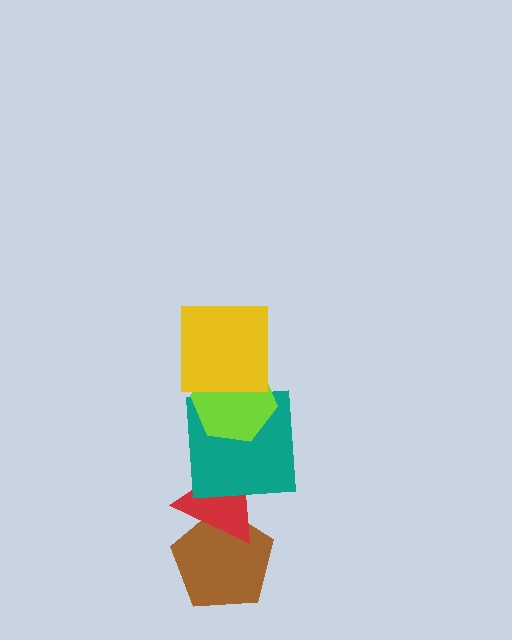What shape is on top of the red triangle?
The teal square is on top of the red triangle.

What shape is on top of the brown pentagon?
The red triangle is on top of the brown pentagon.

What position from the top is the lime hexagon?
The lime hexagon is 2nd from the top.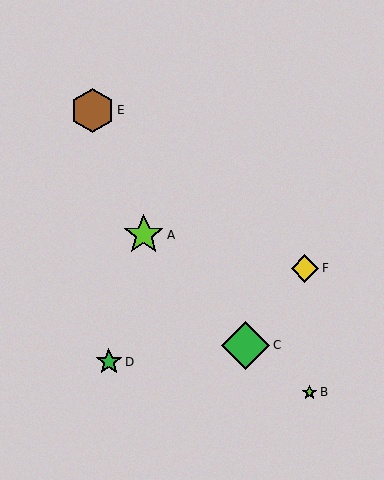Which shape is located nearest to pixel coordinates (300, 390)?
The lime star (labeled B) at (309, 392) is nearest to that location.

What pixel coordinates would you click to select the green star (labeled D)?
Click at (109, 362) to select the green star D.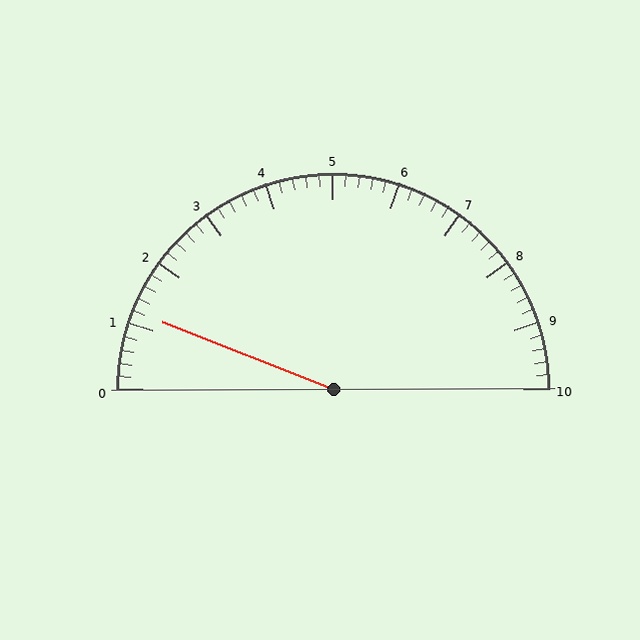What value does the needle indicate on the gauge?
The needle indicates approximately 1.2.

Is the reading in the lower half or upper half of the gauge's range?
The reading is in the lower half of the range (0 to 10).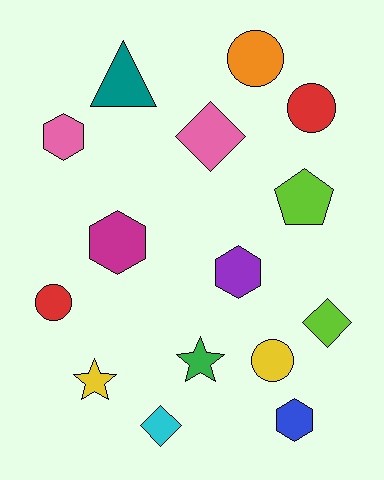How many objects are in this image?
There are 15 objects.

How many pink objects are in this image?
There are 2 pink objects.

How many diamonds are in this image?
There are 3 diamonds.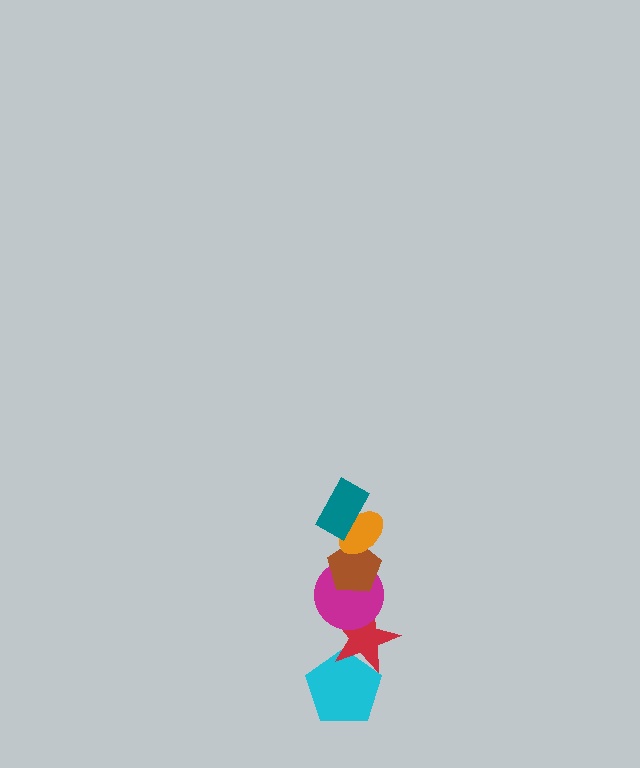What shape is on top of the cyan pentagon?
The red star is on top of the cyan pentagon.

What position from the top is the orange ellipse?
The orange ellipse is 2nd from the top.